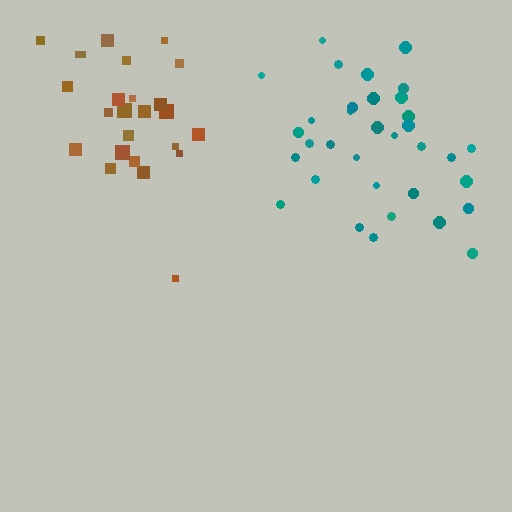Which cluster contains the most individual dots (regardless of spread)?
Teal (34).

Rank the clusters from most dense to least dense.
teal, brown.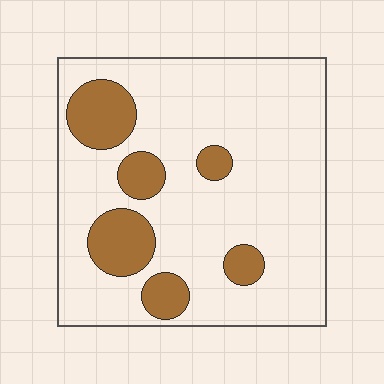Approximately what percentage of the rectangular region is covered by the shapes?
Approximately 20%.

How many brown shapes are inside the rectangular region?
6.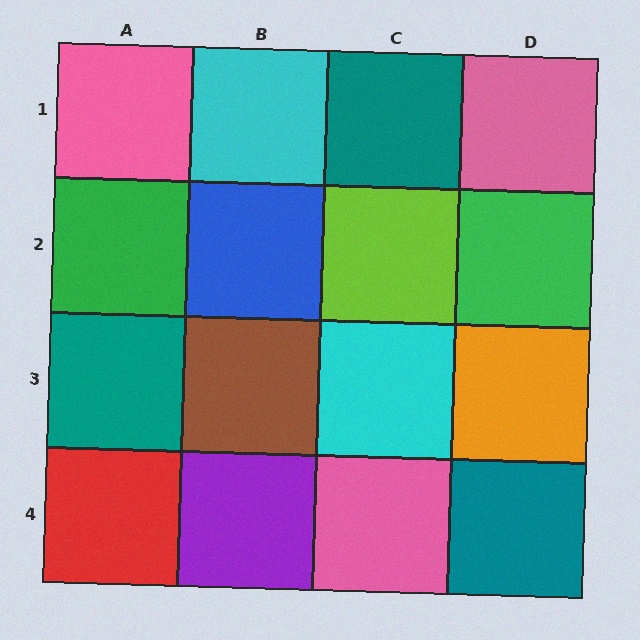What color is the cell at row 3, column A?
Teal.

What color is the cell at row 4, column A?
Red.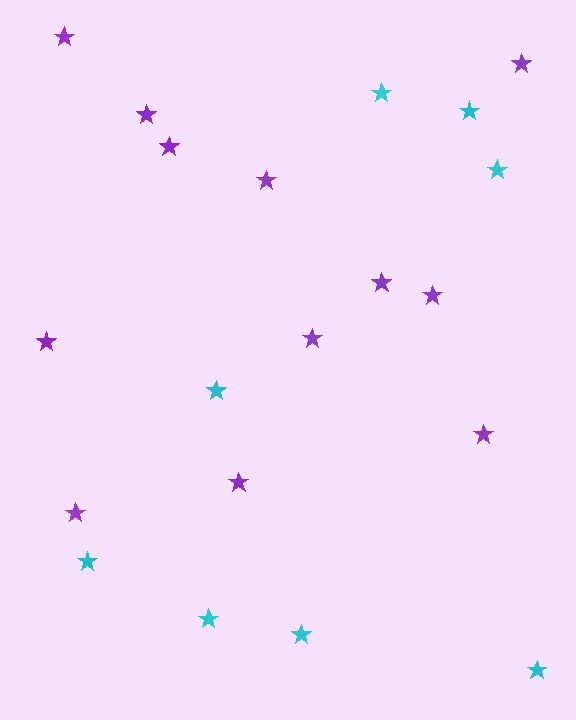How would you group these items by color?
There are 2 groups: one group of purple stars (12) and one group of cyan stars (8).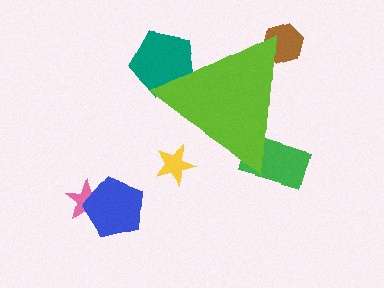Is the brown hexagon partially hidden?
Yes, the brown hexagon is partially hidden behind the lime triangle.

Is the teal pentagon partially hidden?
Yes, the teal pentagon is partially hidden behind the lime triangle.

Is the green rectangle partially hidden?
Yes, the green rectangle is partially hidden behind the lime triangle.